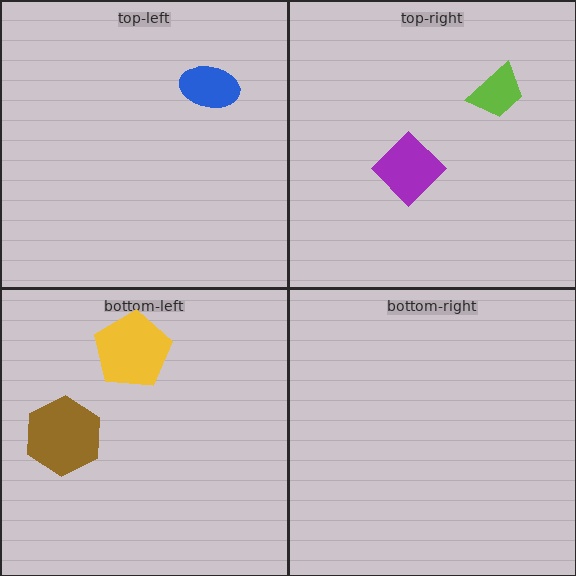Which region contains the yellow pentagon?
The bottom-left region.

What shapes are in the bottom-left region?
The brown hexagon, the yellow pentagon.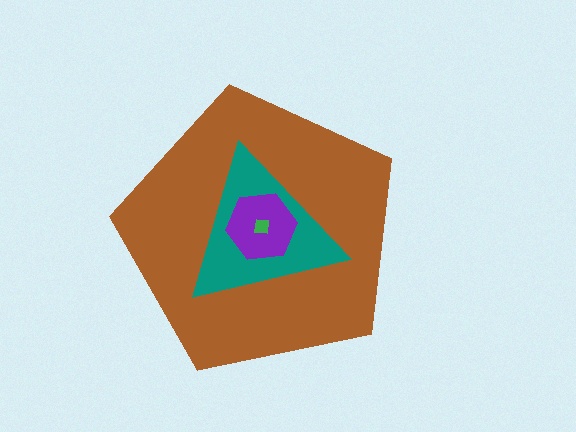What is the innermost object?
The green square.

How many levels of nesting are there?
4.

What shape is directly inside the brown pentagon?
The teal triangle.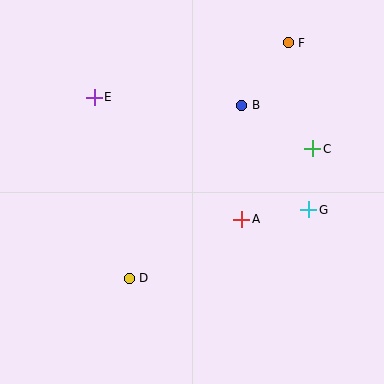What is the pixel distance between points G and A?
The distance between G and A is 68 pixels.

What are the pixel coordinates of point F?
Point F is at (288, 43).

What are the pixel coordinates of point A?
Point A is at (242, 219).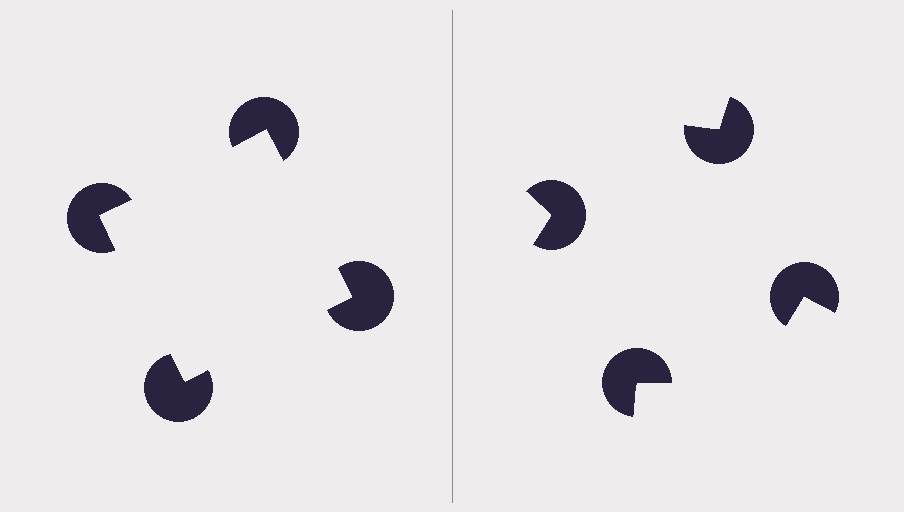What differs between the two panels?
The pac-man discs are positioned identically on both sides; only the wedge orientations differ. On the left they align to a square; on the right they are misaligned.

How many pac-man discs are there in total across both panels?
8 — 4 on each side.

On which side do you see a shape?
An illusory square appears on the left side. On the right side the wedge cuts are rotated, so no coherent shape forms.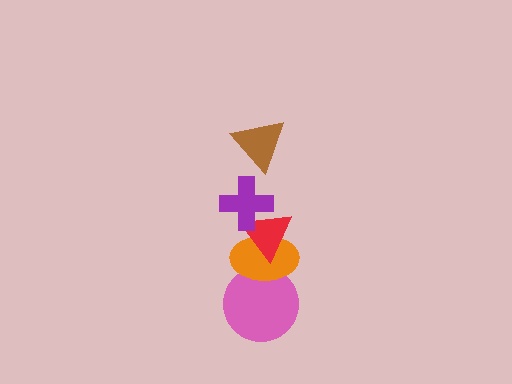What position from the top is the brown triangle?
The brown triangle is 1st from the top.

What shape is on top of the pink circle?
The orange ellipse is on top of the pink circle.